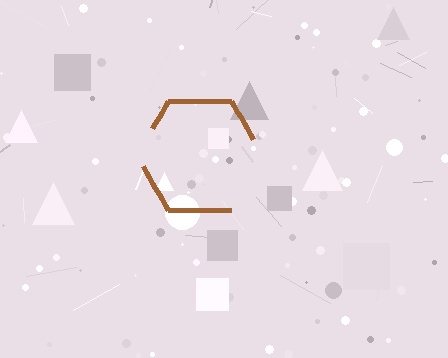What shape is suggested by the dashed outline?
The dashed outline suggests a hexagon.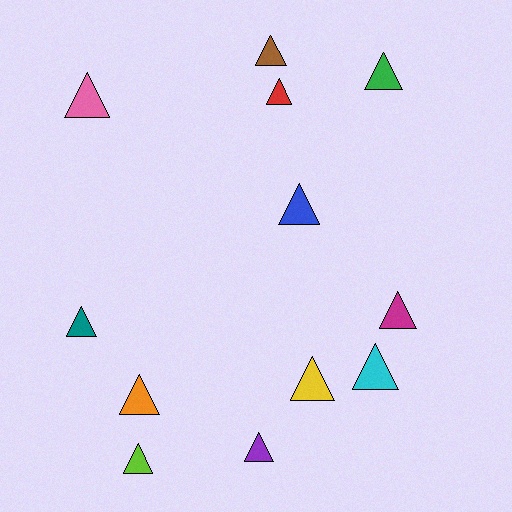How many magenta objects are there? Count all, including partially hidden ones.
There is 1 magenta object.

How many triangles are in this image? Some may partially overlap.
There are 12 triangles.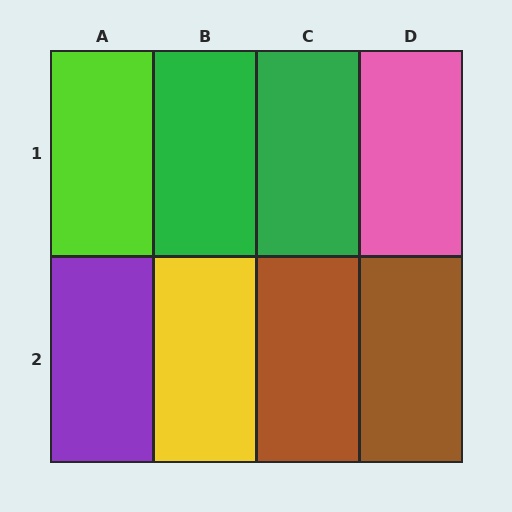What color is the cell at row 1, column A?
Lime.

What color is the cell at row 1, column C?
Green.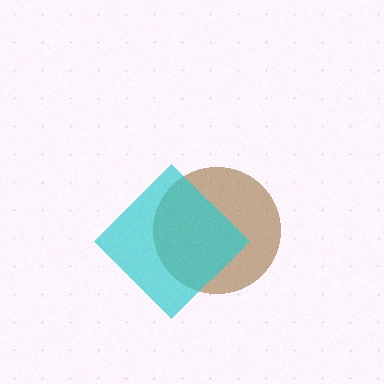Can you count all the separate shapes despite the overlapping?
Yes, there are 2 separate shapes.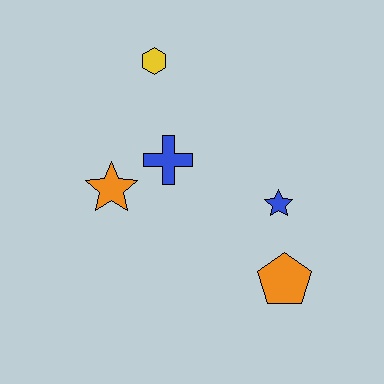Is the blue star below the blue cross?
Yes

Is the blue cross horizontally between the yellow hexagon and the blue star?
Yes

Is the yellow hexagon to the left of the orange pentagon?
Yes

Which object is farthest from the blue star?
The yellow hexagon is farthest from the blue star.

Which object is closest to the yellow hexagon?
The blue cross is closest to the yellow hexagon.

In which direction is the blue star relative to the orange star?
The blue star is to the right of the orange star.